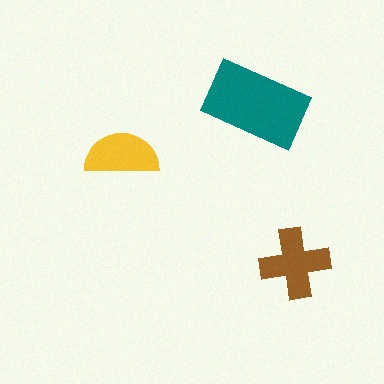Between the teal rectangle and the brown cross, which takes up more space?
The teal rectangle.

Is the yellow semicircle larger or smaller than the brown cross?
Smaller.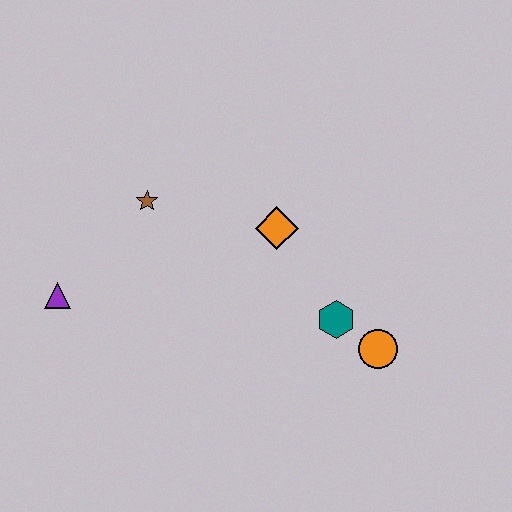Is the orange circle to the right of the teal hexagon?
Yes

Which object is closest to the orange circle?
The teal hexagon is closest to the orange circle.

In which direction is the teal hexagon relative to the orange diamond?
The teal hexagon is below the orange diamond.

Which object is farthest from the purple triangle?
The orange circle is farthest from the purple triangle.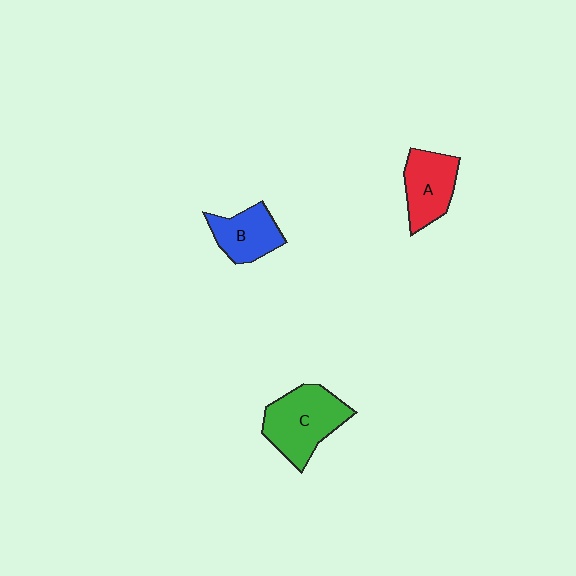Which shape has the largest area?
Shape C (green).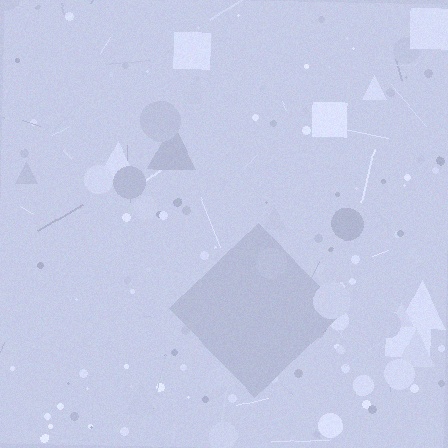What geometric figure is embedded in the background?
A diamond is embedded in the background.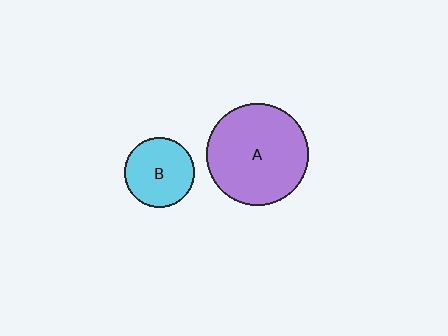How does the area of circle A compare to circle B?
Approximately 2.1 times.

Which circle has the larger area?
Circle A (purple).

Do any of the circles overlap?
No, none of the circles overlap.